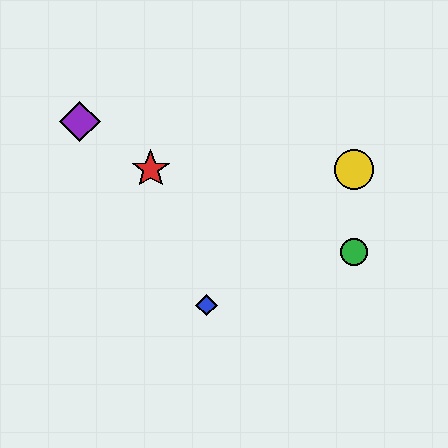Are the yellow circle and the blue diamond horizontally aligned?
No, the yellow circle is at y≈169 and the blue diamond is at y≈305.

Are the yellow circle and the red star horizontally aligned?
Yes, both are at y≈169.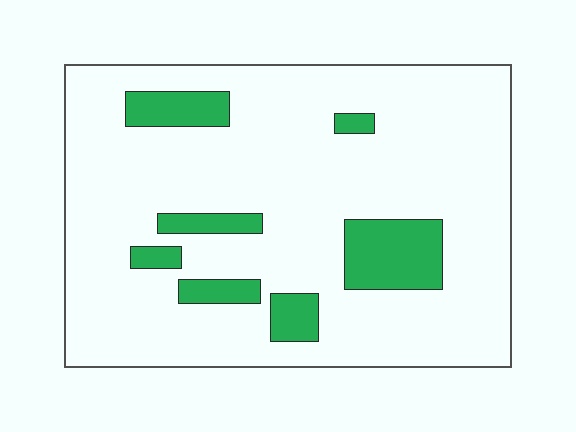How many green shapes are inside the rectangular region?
7.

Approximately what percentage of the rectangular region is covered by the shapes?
Approximately 15%.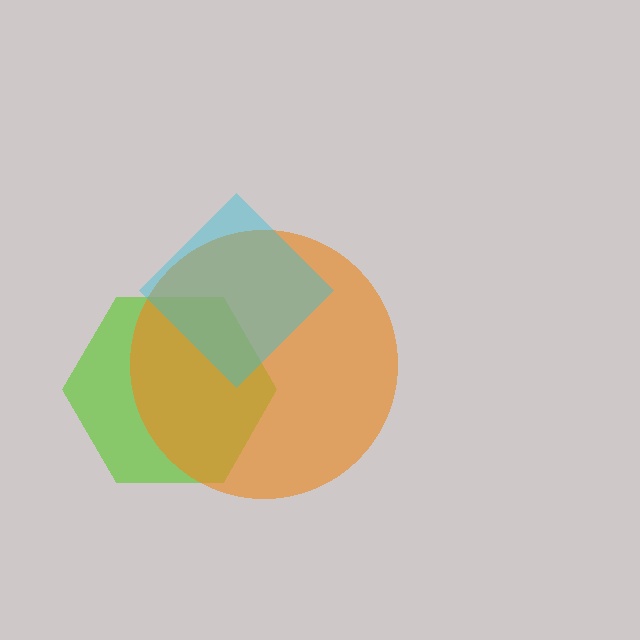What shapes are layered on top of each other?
The layered shapes are: a lime hexagon, an orange circle, a cyan diamond.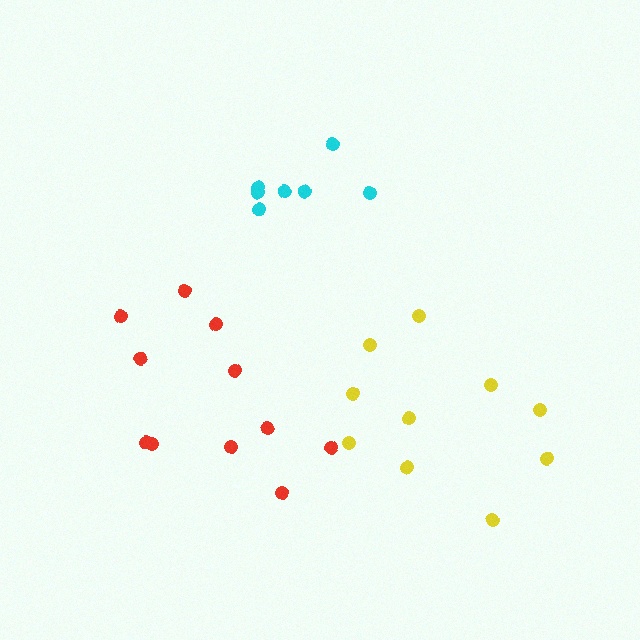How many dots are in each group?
Group 1: 7 dots, Group 2: 10 dots, Group 3: 11 dots (28 total).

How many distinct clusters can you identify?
There are 3 distinct clusters.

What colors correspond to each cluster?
The clusters are colored: cyan, yellow, red.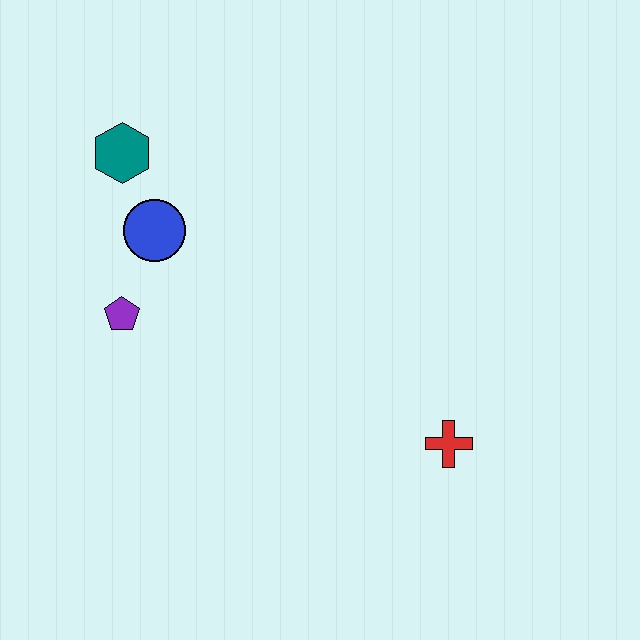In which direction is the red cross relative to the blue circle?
The red cross is to the right of the blue circle.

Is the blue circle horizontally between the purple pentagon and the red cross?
Yes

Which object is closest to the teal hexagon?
The blue circle is closest to the teal hexagon.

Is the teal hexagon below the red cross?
No